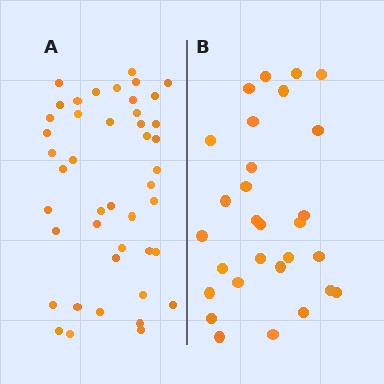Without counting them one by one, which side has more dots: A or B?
Region A (the left region) has more dots.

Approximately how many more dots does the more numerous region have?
Region A has approximately 15 more dots than region B.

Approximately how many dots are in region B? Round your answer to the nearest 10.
About 30 dots. (The exact count is 29, which rounds to 30.)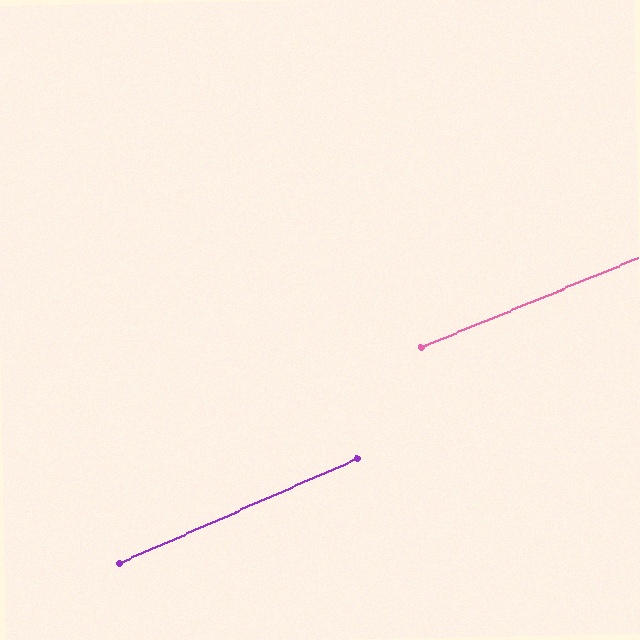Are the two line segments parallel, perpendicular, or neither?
Parallel — their directions differ by only 1.4°.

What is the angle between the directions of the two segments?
Approximately 1 degree.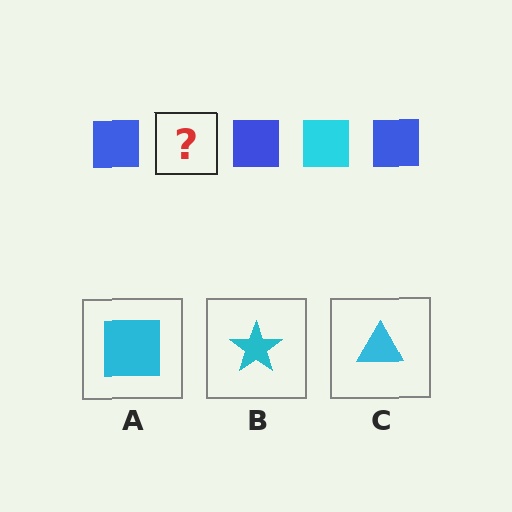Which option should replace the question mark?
Option A.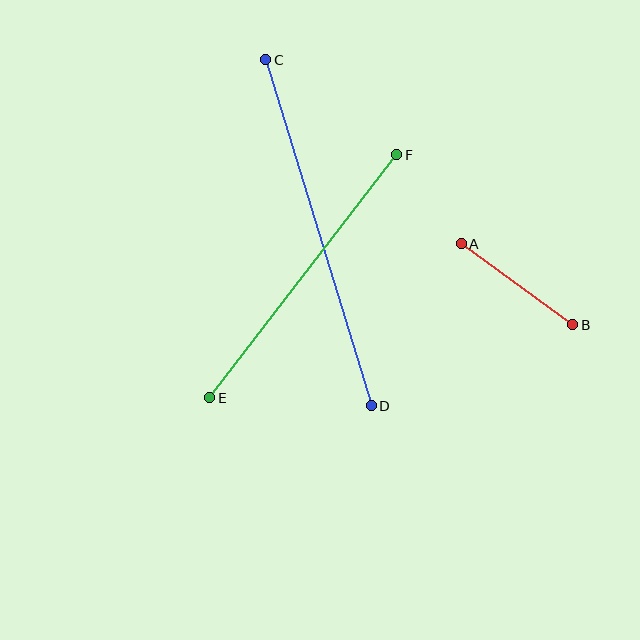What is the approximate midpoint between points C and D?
The midpoint is at approximately (319, 233) pixels.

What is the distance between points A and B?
The distance is approximately 138 pixels.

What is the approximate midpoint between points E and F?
The midpoint is at approximately (303, 276) pixels.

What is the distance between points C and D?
The distance is approximately 362 pixels.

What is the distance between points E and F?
The distance is approximately 307 pixels.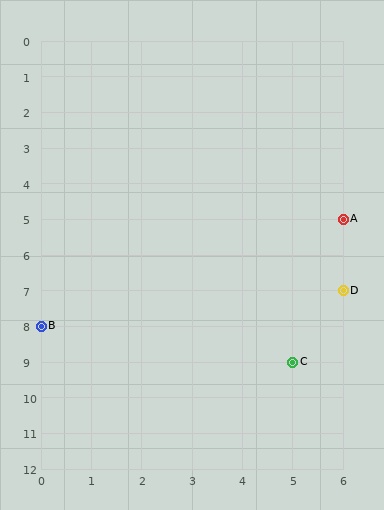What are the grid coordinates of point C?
Point C is at grid coordinates (5, 9).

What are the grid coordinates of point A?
Point A is at grid coordinates (6, 5).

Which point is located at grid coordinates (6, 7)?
Point D is at (6, 7).